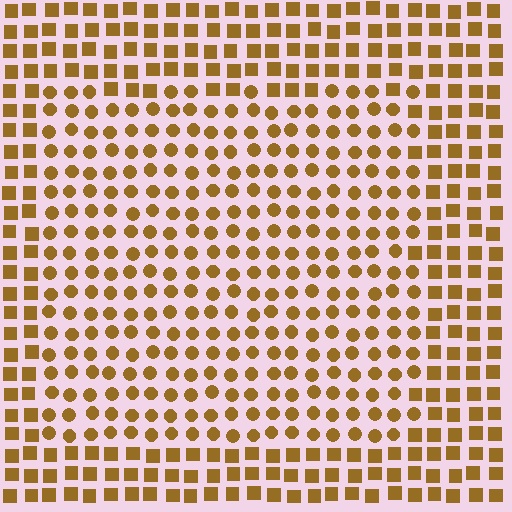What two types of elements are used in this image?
The image uses circles inside the rectangle region and squares outside it.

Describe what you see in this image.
The image is filled with small brown elements arranged in a uniform grid. A rectangle-shaped region contains circles, while the surrounding area contains squares. The boundary is defined purely by the change in element shape.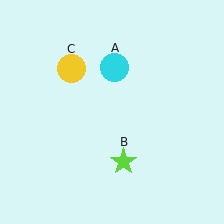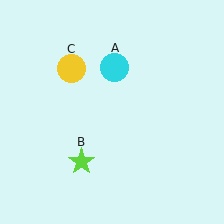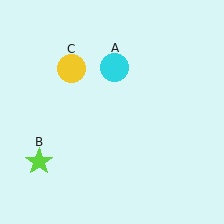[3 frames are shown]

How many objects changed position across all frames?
1 object changed position: lime star (object B).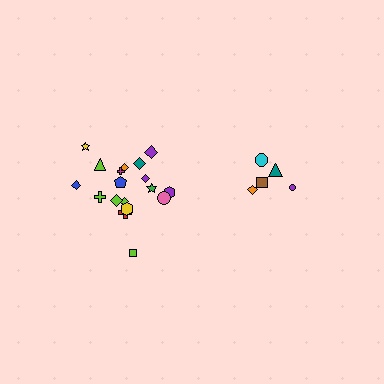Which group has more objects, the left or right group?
The left group.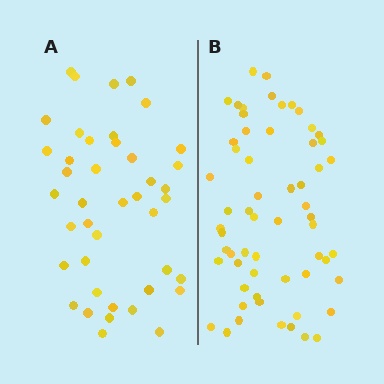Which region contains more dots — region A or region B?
Region B (the right region) has more dots.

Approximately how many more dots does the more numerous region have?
Region B has approximately 20 more dots than region A.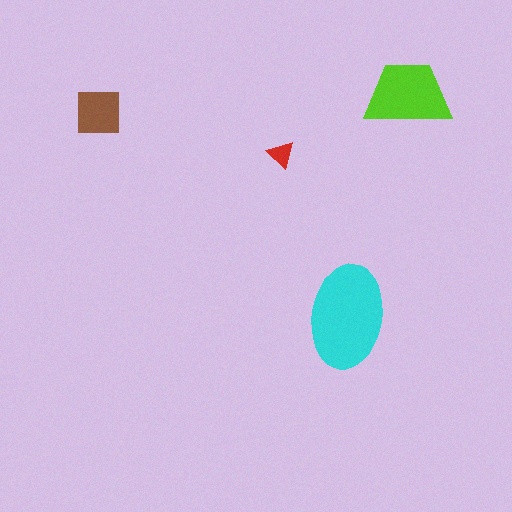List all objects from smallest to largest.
The red triangle, the brown square, the lime trapezoid, the cyan ellipse.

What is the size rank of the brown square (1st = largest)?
3rd.